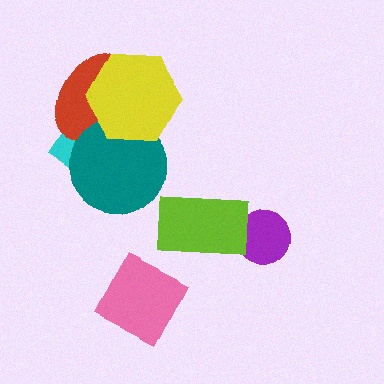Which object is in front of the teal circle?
The yellow hexagon is in front of the teal circle.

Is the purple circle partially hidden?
Yes, it is partially covered by another shape.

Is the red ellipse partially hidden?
Yes, it is partially covered by another shape.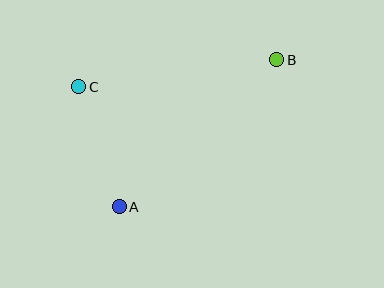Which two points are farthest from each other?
Points A and B are farthest from each other.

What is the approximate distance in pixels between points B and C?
The distance between B and C is approximately 200 pixels.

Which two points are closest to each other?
Points A and C are closest to each other.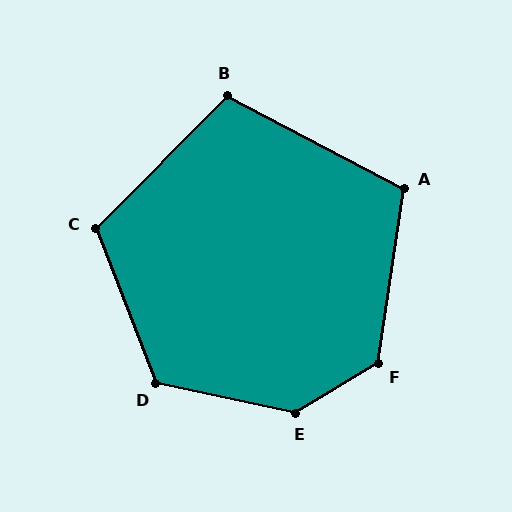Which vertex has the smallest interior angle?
B, at approximately 107 degrees.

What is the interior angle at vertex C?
Approximately 114 degrees (obtuse).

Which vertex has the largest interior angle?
E, at approximately 137 degrees.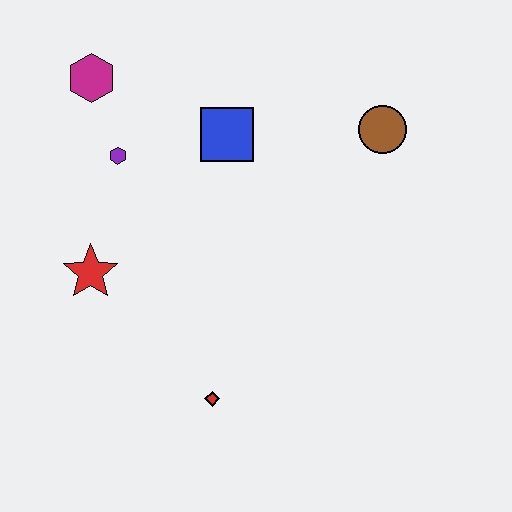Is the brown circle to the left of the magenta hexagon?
No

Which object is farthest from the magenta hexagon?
The red diamond is farthest from the magenta hexagon.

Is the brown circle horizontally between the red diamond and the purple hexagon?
No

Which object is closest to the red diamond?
The red star is closest to the red diamond.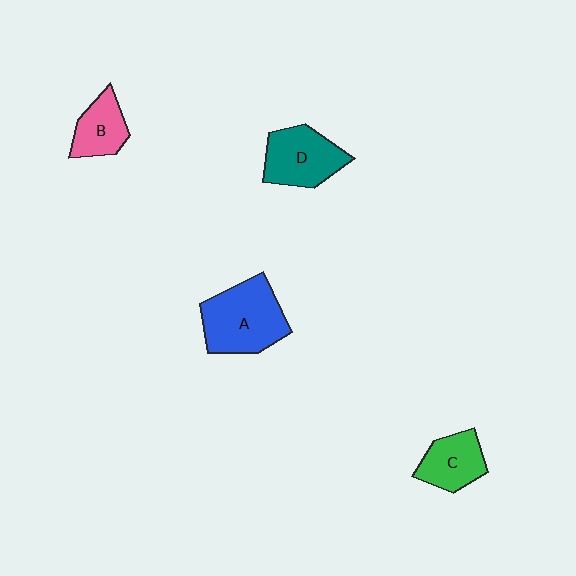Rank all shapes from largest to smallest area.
From largest to smallest: A (blue), D (teal), C (green), B (pink).